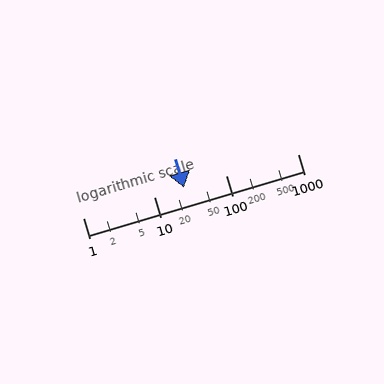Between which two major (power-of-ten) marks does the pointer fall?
The pointer is between 10 and 100.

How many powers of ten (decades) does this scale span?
The scale spans 3 decades, from 1 to 1000.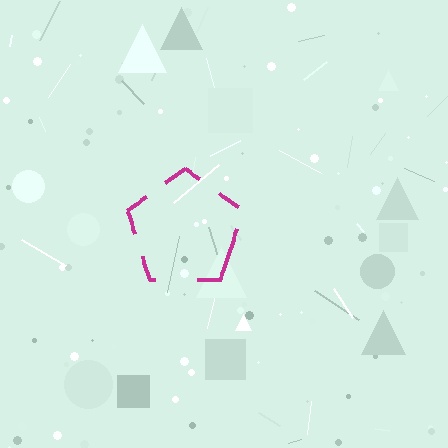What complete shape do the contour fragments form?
The contour fragments form a pentagon.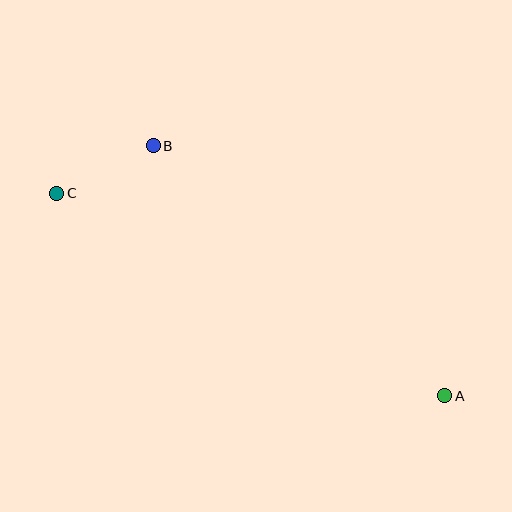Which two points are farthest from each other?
Points A and C are farthest from each other.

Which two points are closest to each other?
Points B and C are closest to each other.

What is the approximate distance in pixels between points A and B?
The distance between A and B is approximately 384 pixels.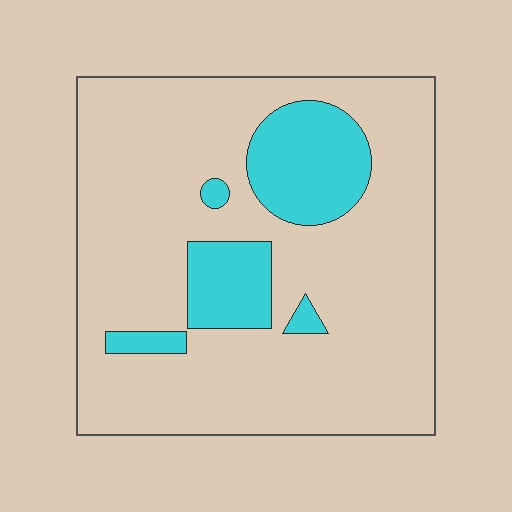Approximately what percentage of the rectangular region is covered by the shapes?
Approximately 20%.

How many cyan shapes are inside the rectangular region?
5.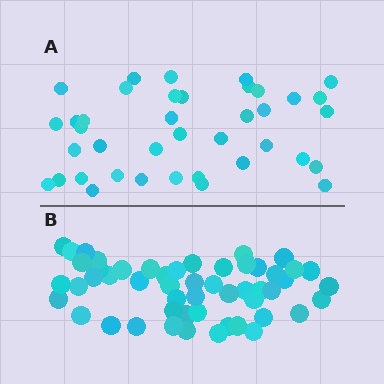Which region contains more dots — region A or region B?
Region B (the bottom region) has more dots.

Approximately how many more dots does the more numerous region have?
Region B has approximately 15 more dots than region A.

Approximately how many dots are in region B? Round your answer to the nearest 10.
About 50 dots. (The exact count is 52, which rounds to 50.)